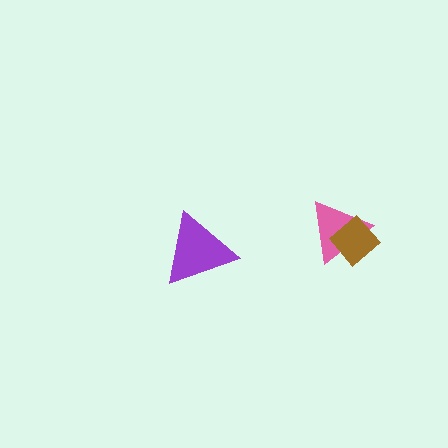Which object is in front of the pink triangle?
The brown diamond is in front of the pink triangle.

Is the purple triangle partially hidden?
No, no other shape covers it.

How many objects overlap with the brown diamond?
1 object overlaps with the brown diamond.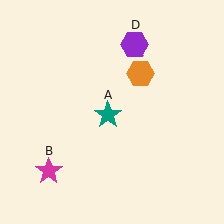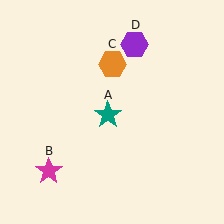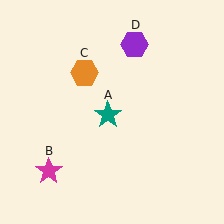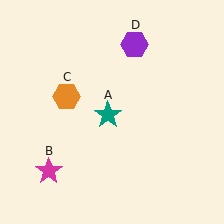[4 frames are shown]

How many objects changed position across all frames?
1 object changed position: orange hexagon (object C).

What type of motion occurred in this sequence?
The orange hexagon (object C) rotated counterclockwise around the center of the scene.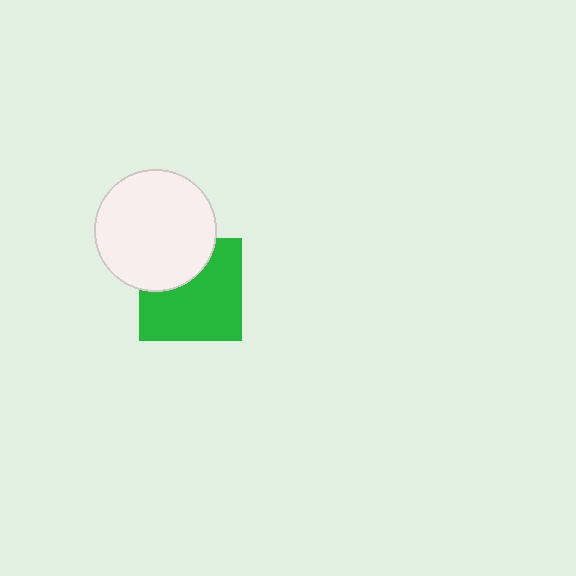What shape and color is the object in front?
The object in front is a white circle.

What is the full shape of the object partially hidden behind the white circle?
The partially hidden object is a green square.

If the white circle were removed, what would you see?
You would see the complete green square.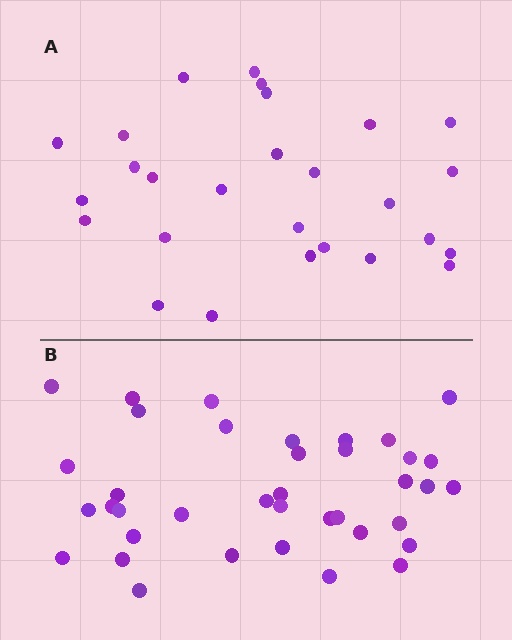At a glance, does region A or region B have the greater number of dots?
Region B (the bottom region) has more dots.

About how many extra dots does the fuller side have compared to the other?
Region B has roughly 12 or so more dots than region A.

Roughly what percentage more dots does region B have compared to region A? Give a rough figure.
About 40% more.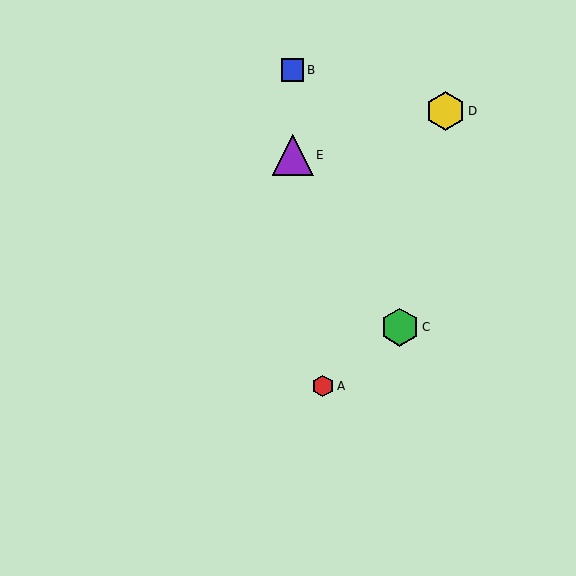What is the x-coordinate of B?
Object B is at x≈293.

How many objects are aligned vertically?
2 objects (B, E) are aligned vertically.